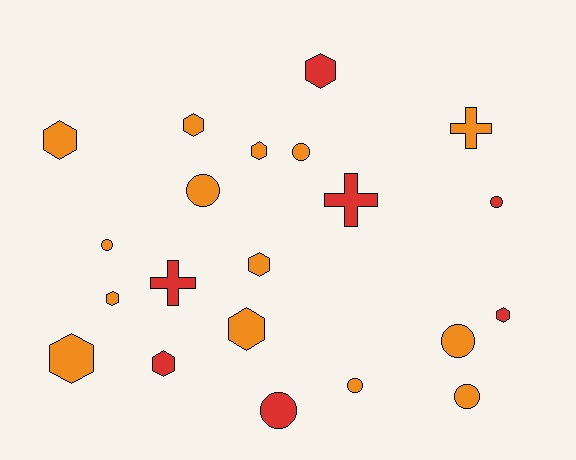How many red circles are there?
There are 2 red circles.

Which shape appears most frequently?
Hexagon, with 10 objects.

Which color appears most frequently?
Orange, with 14 objects.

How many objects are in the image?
There are 21 objects.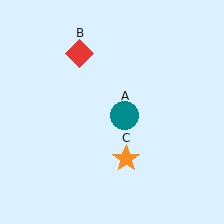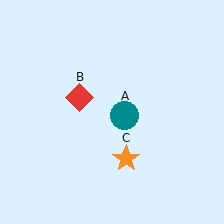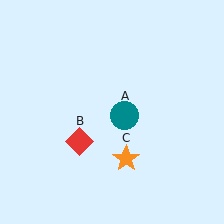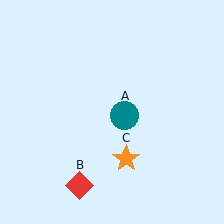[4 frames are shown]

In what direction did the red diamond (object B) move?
The red diamond (object B) moved down.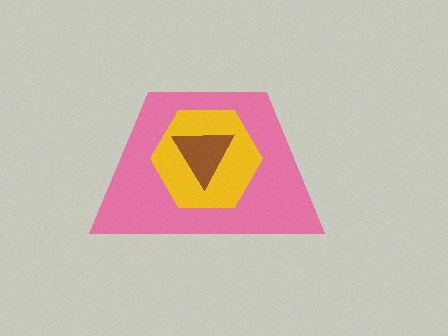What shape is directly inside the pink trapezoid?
The yellow hexagon.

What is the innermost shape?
The brown triangle.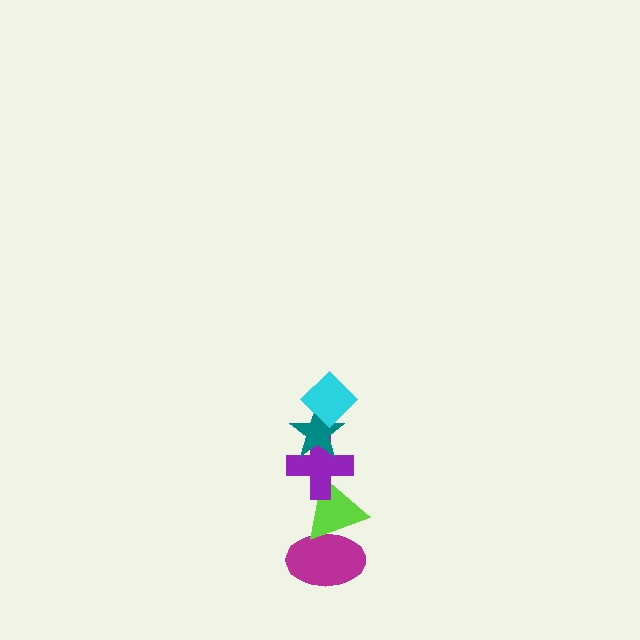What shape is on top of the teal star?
The cyan diamond is on top of the teal star.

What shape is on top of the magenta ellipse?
The lime triangle is on top of the magenta ellipse.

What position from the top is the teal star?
The teal star is 2nd from the top.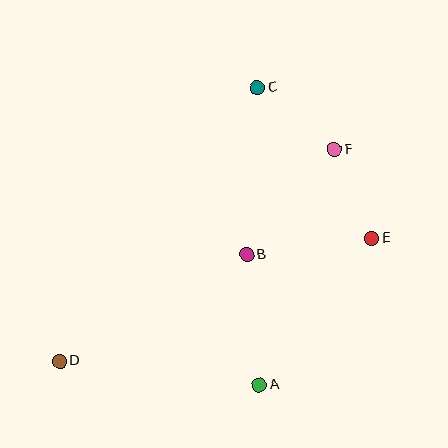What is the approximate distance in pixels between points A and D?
The distance between A and D is approximately 201 pixels.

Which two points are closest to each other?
Points E and F are closest to each other.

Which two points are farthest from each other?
Points D and F are farthest from each other.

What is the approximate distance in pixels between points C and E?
The distance between C and E is approximately 189 pixels.